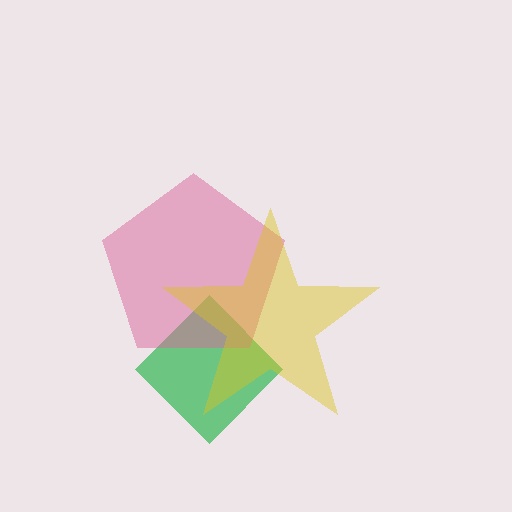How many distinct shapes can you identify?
There are 3 distinct shapes: a green diamond, a pink pentagon, a yellow star.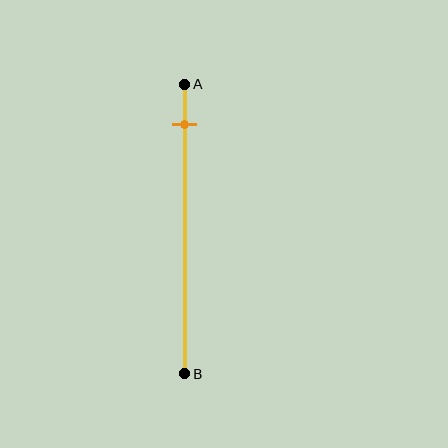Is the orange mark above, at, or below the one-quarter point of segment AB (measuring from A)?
The orange mark is above the one-quarter point of segment AB.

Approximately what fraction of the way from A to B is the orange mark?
The orange mark is approximately 15% of the way from A to B.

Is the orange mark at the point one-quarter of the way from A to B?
No, the mark is at about 15% from A, not at the 25% one-quarter point.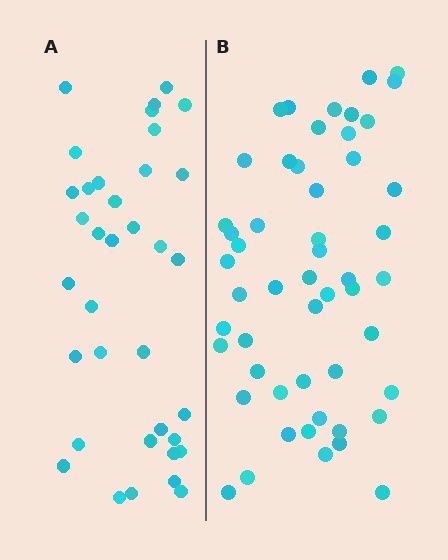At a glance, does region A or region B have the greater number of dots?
Region B (the right region) has more dots.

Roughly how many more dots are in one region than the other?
Region B has approximately 15 more dots than region A.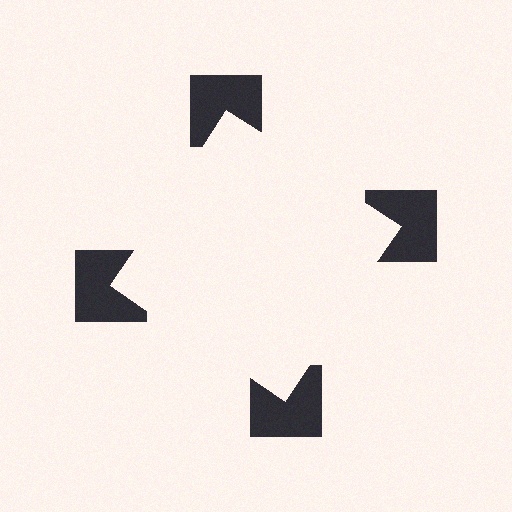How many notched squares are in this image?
There are 4 — one at each vertex of the illusory square.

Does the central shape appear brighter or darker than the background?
It typically appears slightly brighter than the background, even though no actual brightness change is drawn.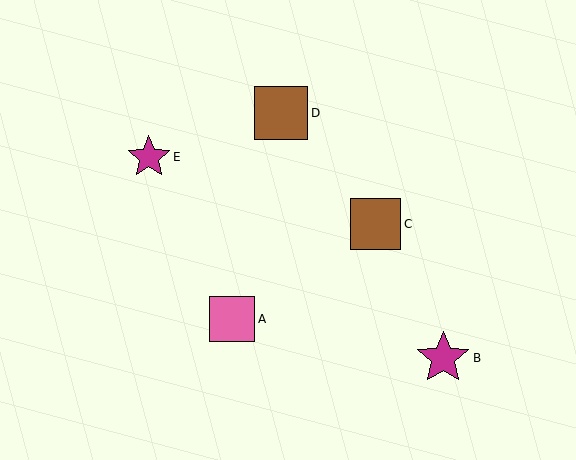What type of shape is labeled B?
Shape B is a magenta star.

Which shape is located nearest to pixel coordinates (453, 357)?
The magenta star (labeled B) at (443, 358) is nearest to that location.